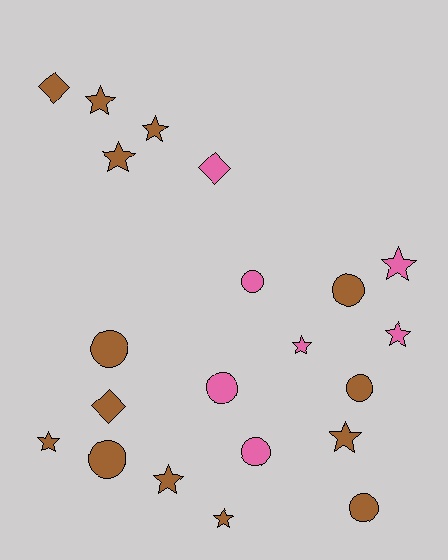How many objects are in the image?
There are 21 objects.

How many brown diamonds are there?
There are 2 brown diamonds.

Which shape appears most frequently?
Star, with 10 objects.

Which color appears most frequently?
Brown, with 14 objects.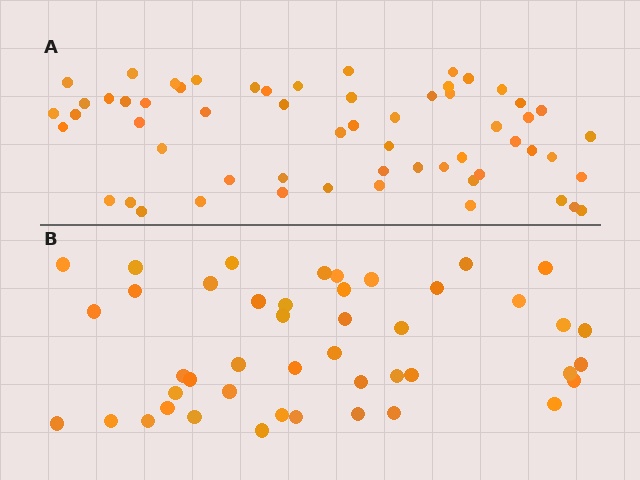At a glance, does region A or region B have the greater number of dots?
Region A (the top region) has more dots.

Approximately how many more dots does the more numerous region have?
Region A has approximately 15 more dots than region B.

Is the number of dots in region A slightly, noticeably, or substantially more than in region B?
Region A has noticeably more, but not dramatically so. The ratio is roughly 1.3 to 1.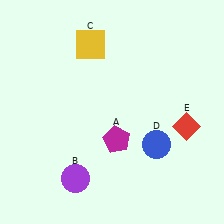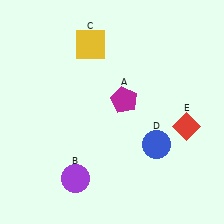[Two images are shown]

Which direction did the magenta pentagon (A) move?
The magenta pentagon (A) moved up.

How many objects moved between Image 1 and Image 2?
1 object moved between the two images.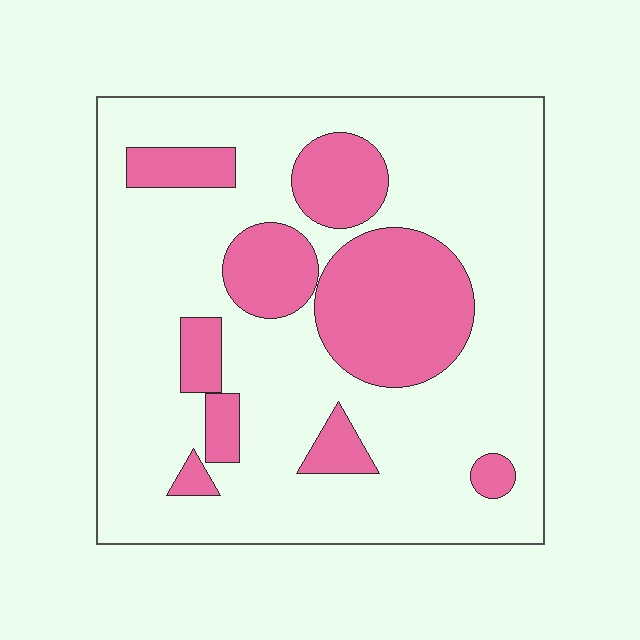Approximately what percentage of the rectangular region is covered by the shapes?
Approximately 25%.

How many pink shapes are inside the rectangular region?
9.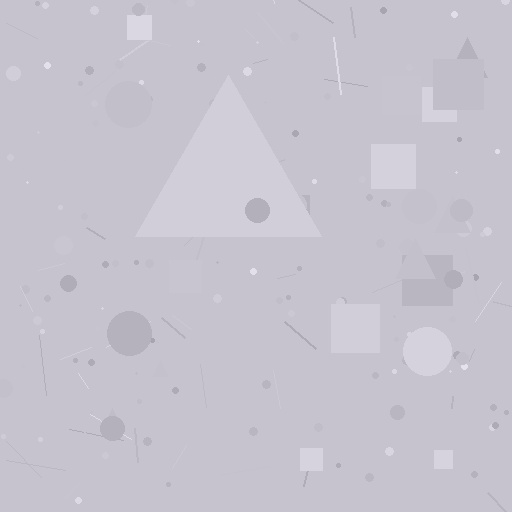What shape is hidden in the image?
A triangle is hidden in the image.